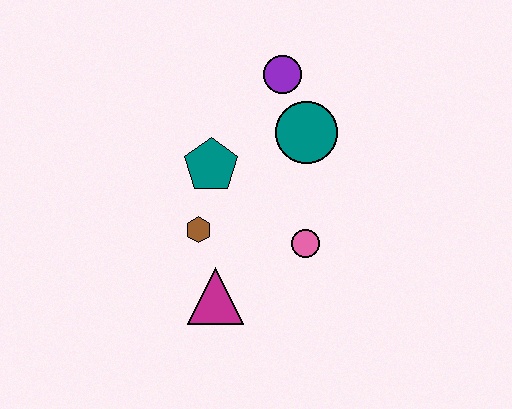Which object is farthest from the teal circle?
The magenta triangle is farthest from the teal circle.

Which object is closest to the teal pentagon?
The brown hexagon is closest to the teal pentagon.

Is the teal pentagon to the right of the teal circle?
No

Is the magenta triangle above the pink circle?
No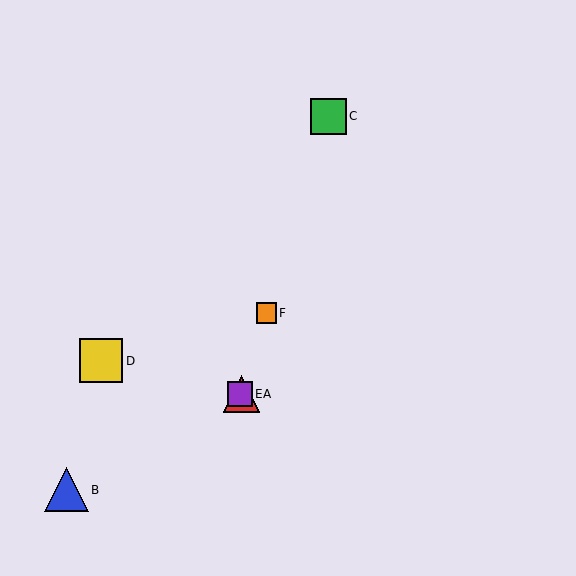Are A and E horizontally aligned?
Yes, both are at y≈394.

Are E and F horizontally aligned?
No, E is at y≈394 and F is at y≈313.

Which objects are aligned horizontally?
Objects A, E are aligned horizontally.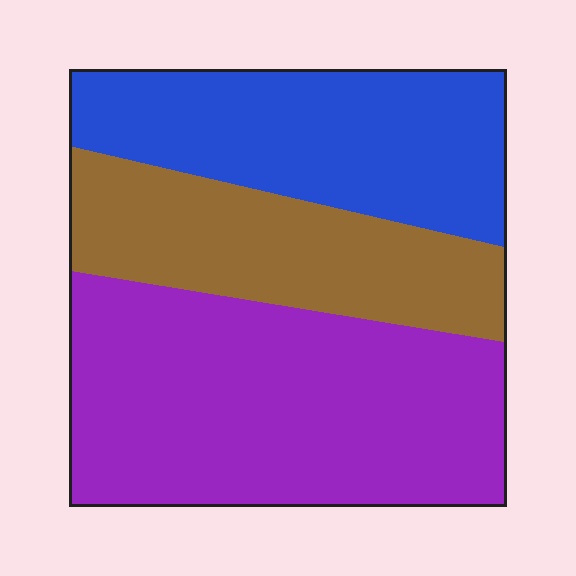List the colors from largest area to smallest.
From largest to smallest: purple, blue, brown.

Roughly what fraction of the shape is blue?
Blue covers roughly 30% of the shape.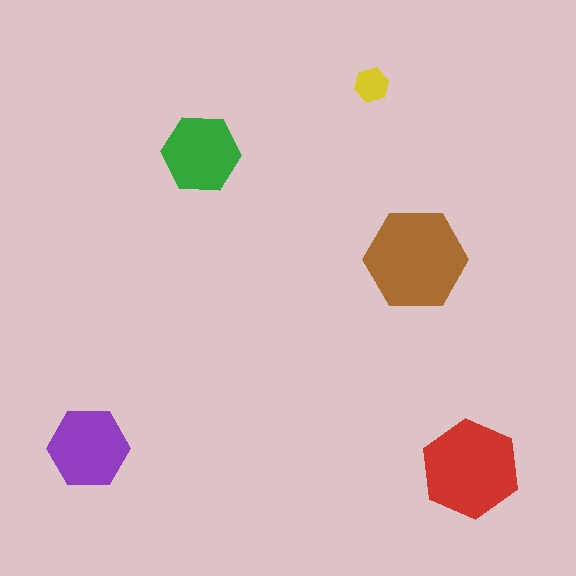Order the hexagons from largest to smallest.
the brown one, the red one, the purple one, the green one, the yellow one.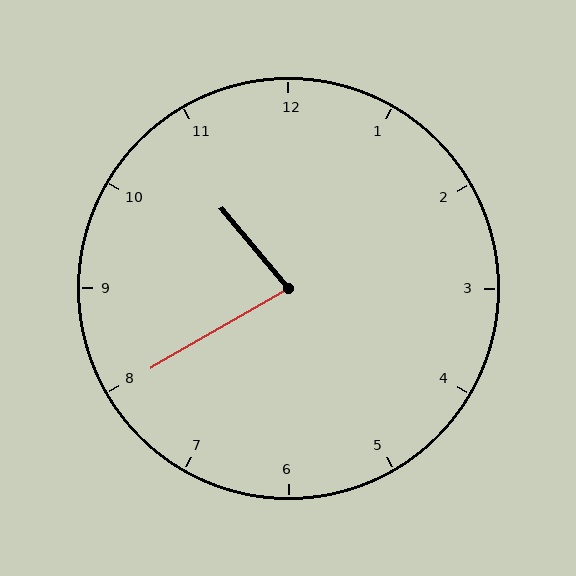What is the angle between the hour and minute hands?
Approximately 80 degrees.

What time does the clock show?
10:40.